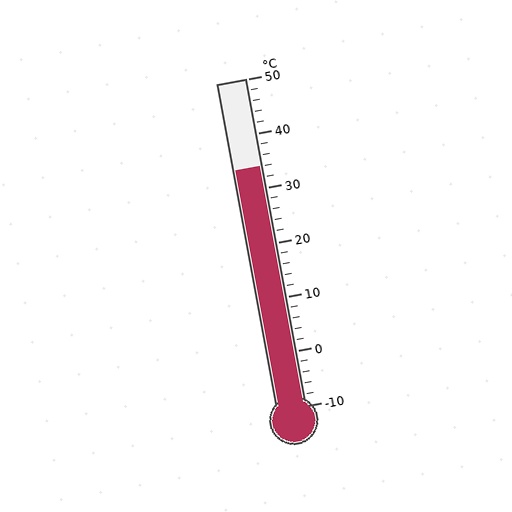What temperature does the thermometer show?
The thermometer shows approximately 34°C.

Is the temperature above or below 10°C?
The temperature is above 10°C.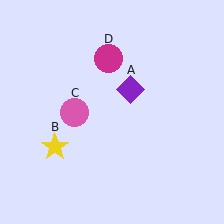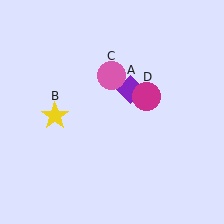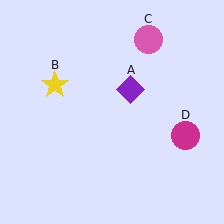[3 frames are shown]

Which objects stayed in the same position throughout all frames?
Purple diamond (object A) remained stationary.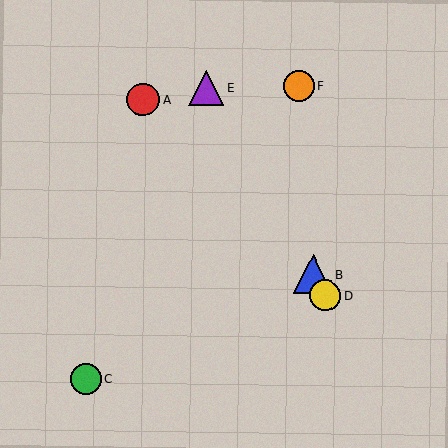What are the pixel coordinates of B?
Object B is at (313, 274).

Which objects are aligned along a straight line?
Objects B, D, E are aligned along a straight line.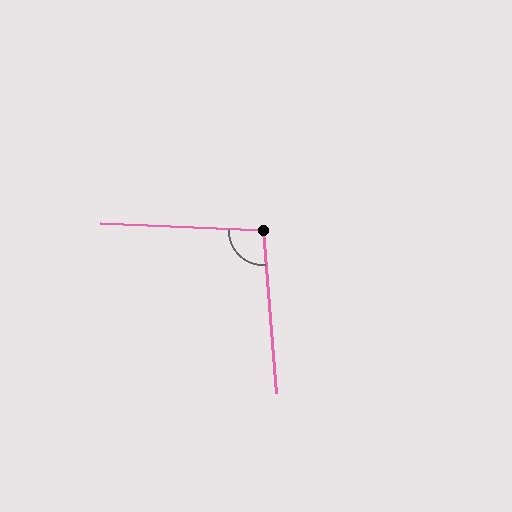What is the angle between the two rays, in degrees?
Approximately 97 degrees.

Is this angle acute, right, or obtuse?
It is obtuse.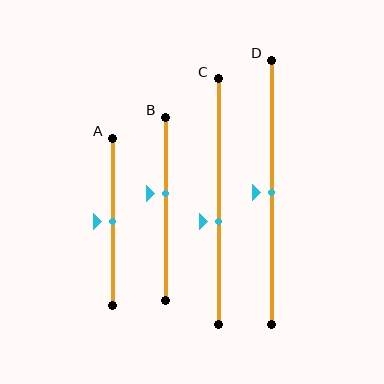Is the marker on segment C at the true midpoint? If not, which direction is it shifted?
No, the marker on segment C is shifted downward by about 8% of the segment length.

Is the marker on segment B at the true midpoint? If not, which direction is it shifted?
No, the marker on segment B is shifted upward by about 9% of the segment length.